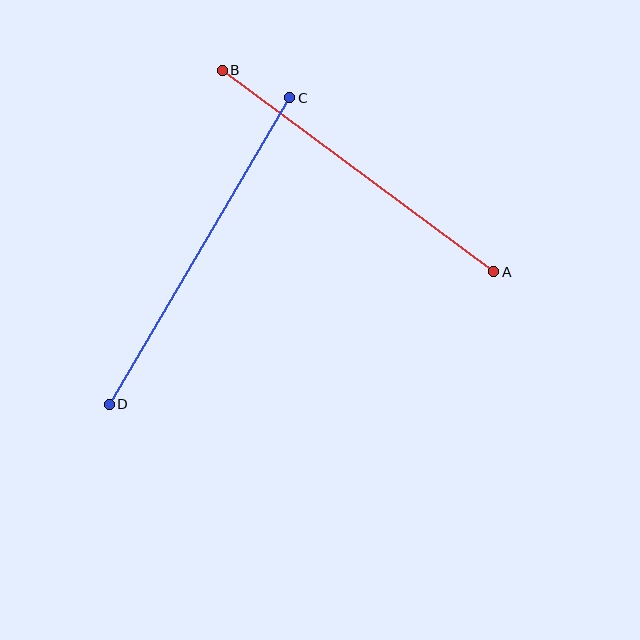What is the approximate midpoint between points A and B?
The midpoint is at approximately (358, 171) pixels.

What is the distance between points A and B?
The distance is approximately 338 pixels.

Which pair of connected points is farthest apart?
Points C and D are farthest apart.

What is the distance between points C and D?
The distance is approximately 356 pixels.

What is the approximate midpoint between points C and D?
The midpoint is at approximately (200, 251) pixels.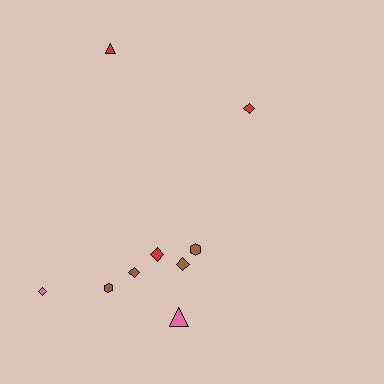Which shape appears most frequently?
Diamond, with 5 objects.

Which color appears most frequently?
Brown, with 4 objects.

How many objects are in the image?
There are 9 objects.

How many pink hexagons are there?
There are no pink hexagons.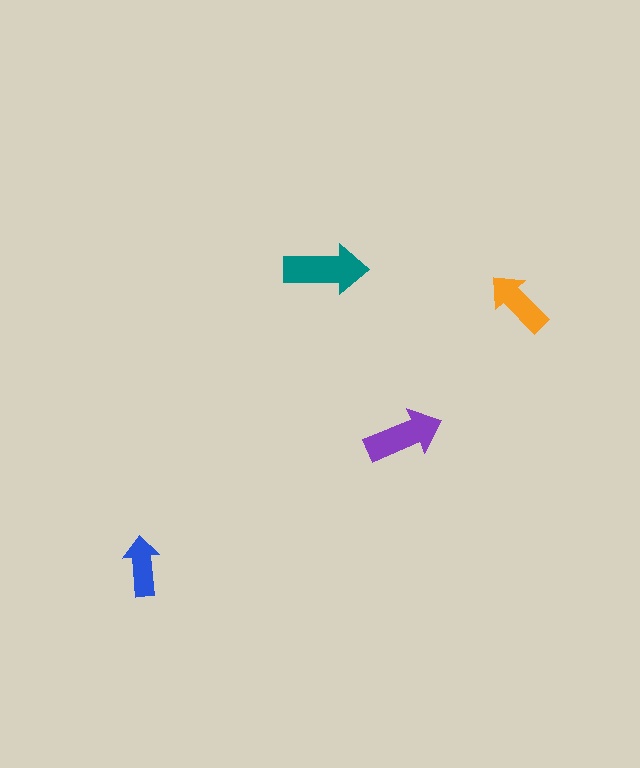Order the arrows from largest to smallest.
the teal one, the purple one, the orange one, the blue one.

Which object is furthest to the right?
The orange arrow is rightmost.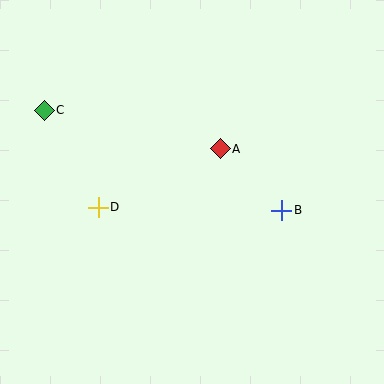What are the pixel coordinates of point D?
Point D is at (98, 207).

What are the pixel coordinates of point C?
Point C is at (44, 110).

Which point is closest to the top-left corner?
Point C is closest to the top-left corner.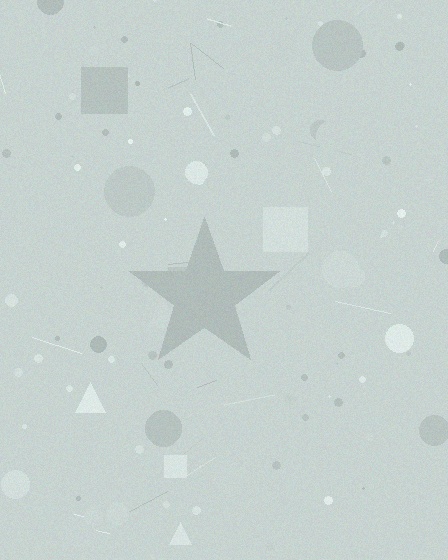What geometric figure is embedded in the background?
A star is embedded in the background.